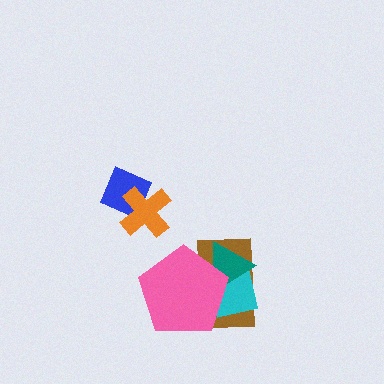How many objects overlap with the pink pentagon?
3 objects overlap with the pink pentagon.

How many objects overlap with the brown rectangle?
3 objects overlap with the brown rectangle.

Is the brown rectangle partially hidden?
Yes, it is partially covered by another shape.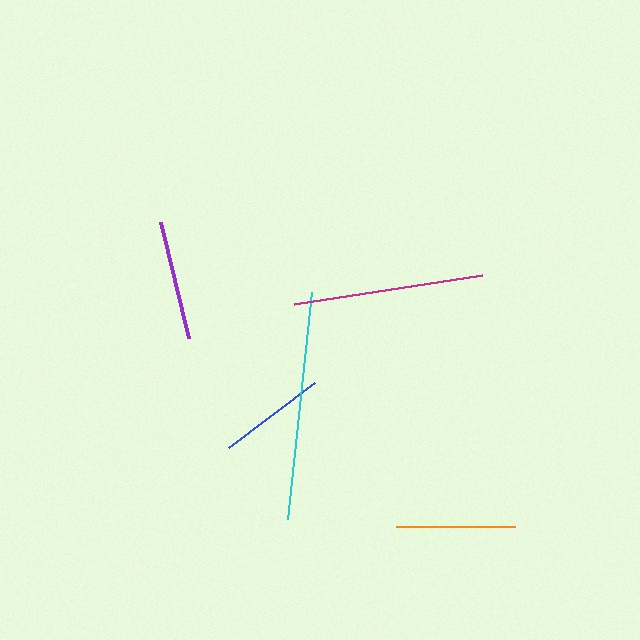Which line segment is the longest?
The cyan line is the longest at approximately 228 pixels.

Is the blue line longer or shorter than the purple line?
The purple line is longer than the blue line.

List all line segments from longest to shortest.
From longest to shortest: cyan, magenta, orange, purple, blue.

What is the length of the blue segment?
The blue segment is approximately 108 pixels long.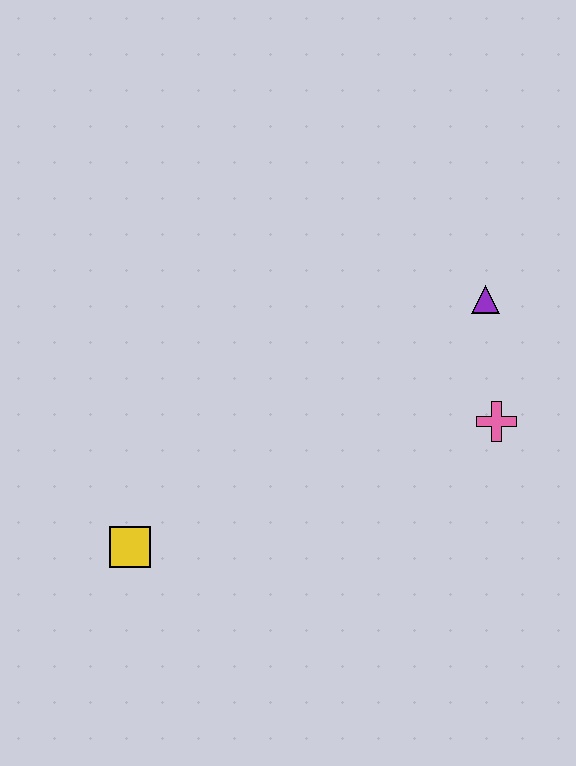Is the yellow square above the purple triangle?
No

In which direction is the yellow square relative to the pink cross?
The yellow square is to the left of the pink cross.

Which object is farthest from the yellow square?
The purple triangle is farthest from the yellow square.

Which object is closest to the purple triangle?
The pink cross is closest to the purple triangle.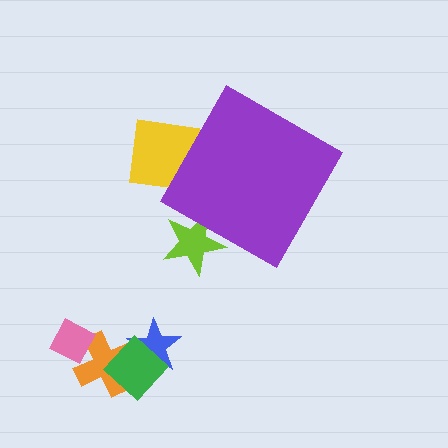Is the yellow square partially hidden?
Yes, the yellow square is partially hidden behind the purple diamond.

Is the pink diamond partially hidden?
No, the pink diamond is fully visible.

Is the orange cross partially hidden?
No, the orange cross is fully visible.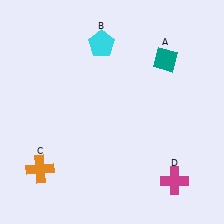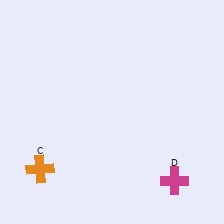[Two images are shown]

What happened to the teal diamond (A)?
The teal diamond (A) was removed in Image 2. It was in the top-right area of Image 1.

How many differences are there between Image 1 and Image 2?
There are 2 differences between the two images.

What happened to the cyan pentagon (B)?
The cyan pentagon (B) was removed in Image 2. It was in the top-left area of Image 1.